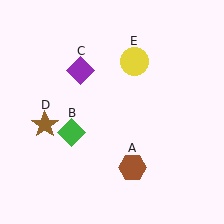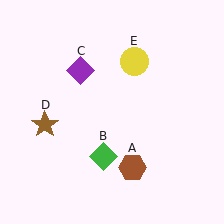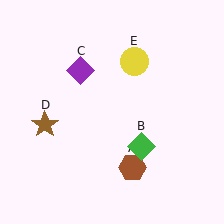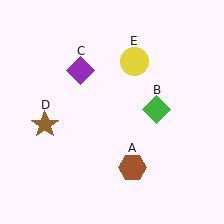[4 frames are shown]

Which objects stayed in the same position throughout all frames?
Brown hexagon (object A) and purple diamond (object C) and brown star (object D) and yellow circle (object E) remained stationary.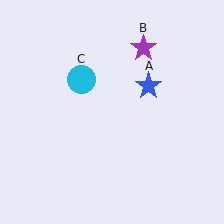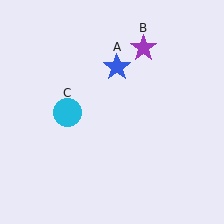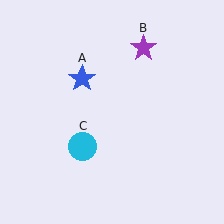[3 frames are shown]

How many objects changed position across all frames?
2 objects changed position: blue star (object A), cyan circle (object C).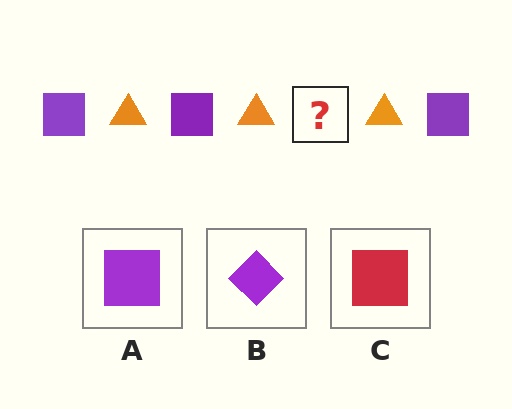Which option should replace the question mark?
Option A.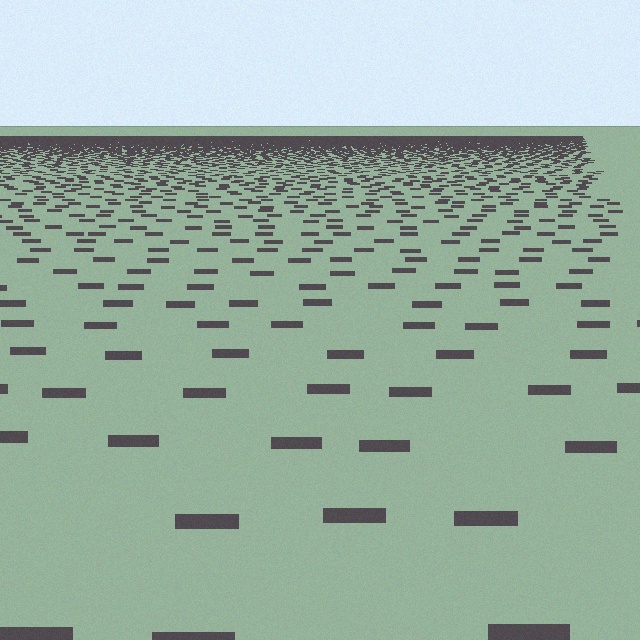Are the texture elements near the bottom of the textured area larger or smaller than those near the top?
Larger. Near the bottom, elements are closer to the viewer and appear at a bigger on-screen size.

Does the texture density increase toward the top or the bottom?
Density increases toward the top.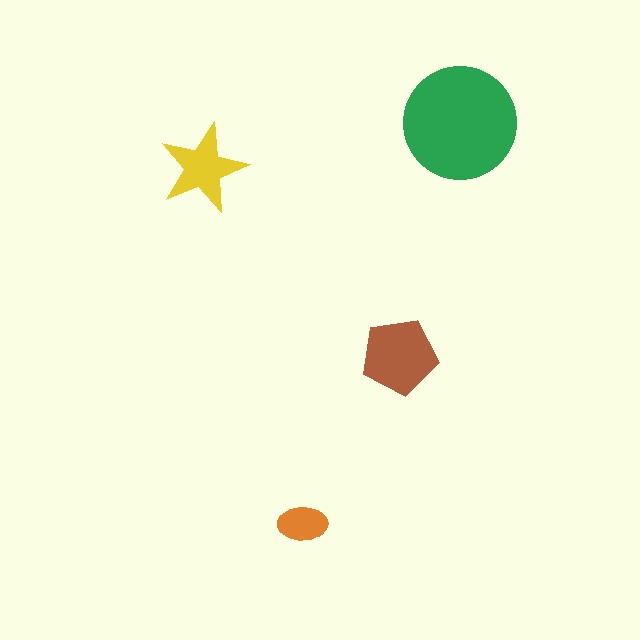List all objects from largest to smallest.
The green circle, the brown pentagon, the yellow star, the orange ellipse.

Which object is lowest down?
The orange ellipse is bottommost.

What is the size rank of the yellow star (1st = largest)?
3rd.